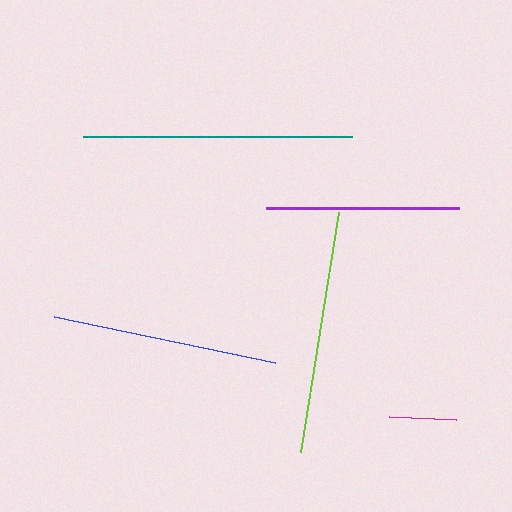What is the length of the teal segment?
The teal segment is approximately 269 pixels long.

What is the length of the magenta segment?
The magenta segment is approximately 67 pixels long.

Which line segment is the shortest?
The magenta line is the shortest at approximately 67 pixels.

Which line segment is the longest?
The teal line is the longest at approximately 269 pixels.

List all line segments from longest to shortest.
From longest to shortest: teal, lime, blue, purple, magenta.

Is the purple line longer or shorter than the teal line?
The teal line is longer than the purple line.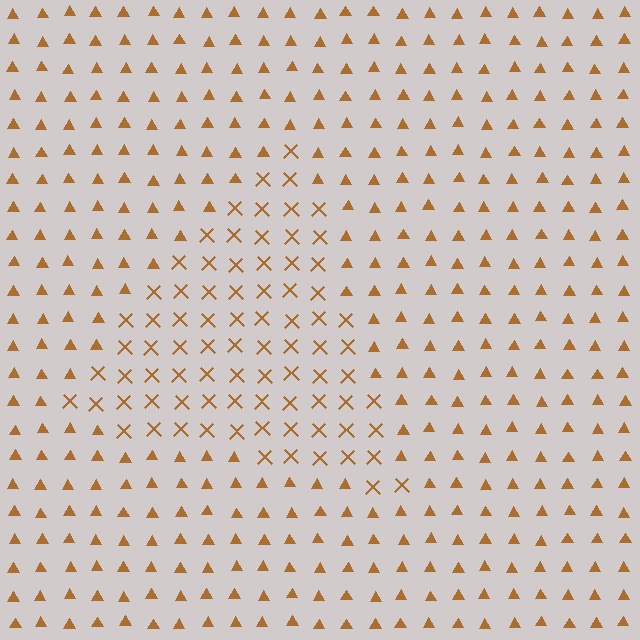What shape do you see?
I see a triangle.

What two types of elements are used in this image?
The image uses X marks inside the triangle region and triangles outside it.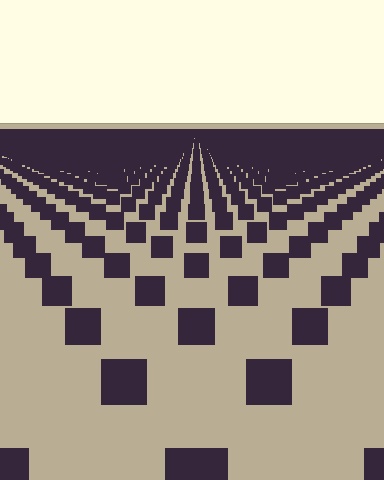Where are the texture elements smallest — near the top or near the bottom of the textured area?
Near the top.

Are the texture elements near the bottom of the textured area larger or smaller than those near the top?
Larger. Near the bottom, elements are closer to the viewer and appear at a bigger on-screen size.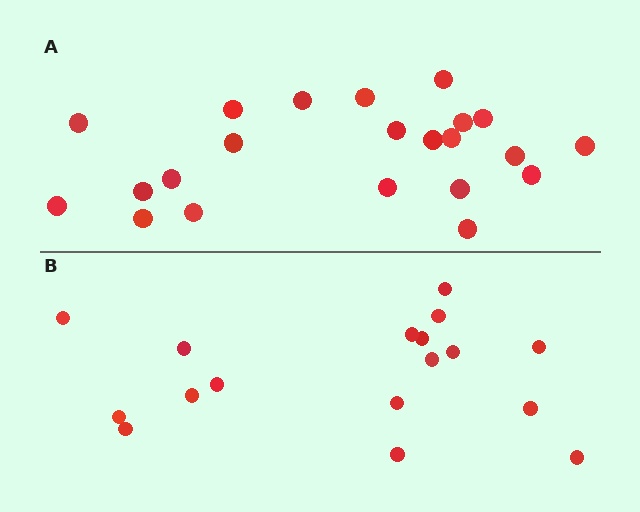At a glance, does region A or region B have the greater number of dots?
Region A (the top region) has more dots.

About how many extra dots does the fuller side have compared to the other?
Region A has about 5 more dots than region B.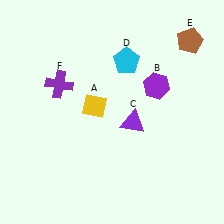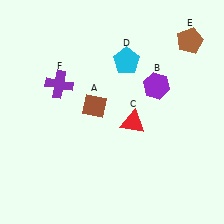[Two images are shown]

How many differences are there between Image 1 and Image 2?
There are 2 differences between the two images.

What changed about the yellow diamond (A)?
In Image 1, A is yellow. In Image 2, it changed to brown.